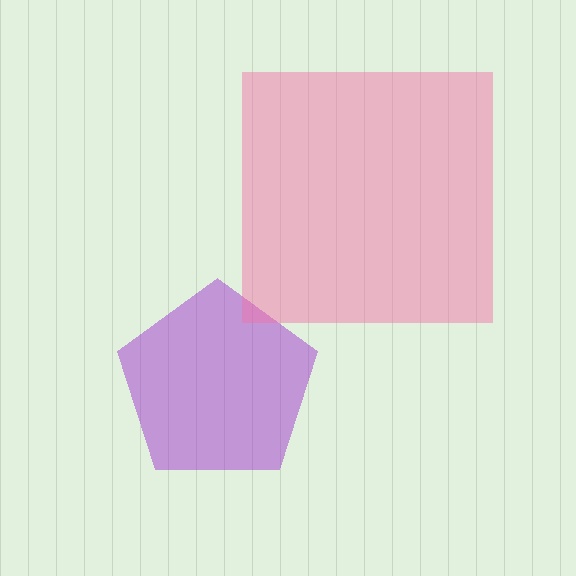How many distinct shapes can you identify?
There are 2 distinct shapes: a purple pentagon, a pink square.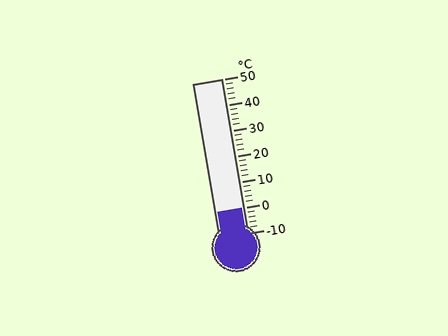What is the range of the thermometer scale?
The thermometer scale ranges from -10°C to 50°C.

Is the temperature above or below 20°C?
The temperature is below 20°C.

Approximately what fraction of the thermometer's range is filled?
The thermometer is filled to approximately 15% of its range.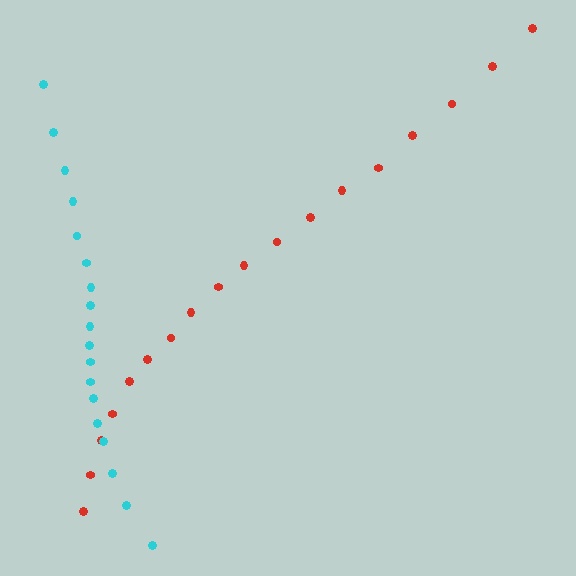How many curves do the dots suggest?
There are 2 distinct paths.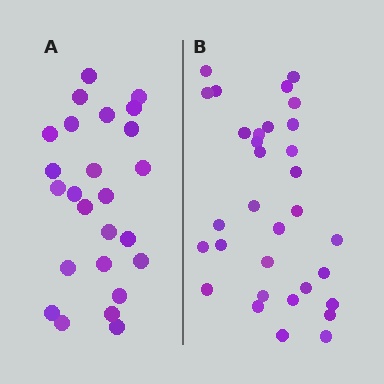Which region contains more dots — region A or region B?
Region B (the right region) has more dots.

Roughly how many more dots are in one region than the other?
Region B has roughly 8 or so more dots than region A.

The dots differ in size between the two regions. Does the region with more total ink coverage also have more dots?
No. Region A has more total ink coverage because its dots are larger, but region B actually contains more individual dots. Total area can be misleading — the number of items is what matters here.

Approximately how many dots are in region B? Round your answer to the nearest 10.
About 30 dots. (The exact count is 32, which rounds to 30.)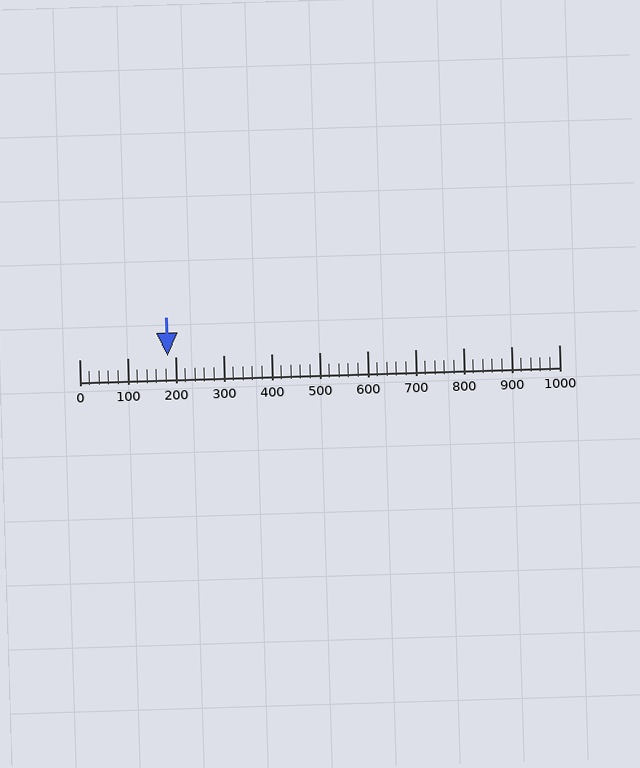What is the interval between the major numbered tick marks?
The major tick marks are spaced 100 units apart.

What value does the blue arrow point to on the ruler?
The blue arrow points to approximately 183.